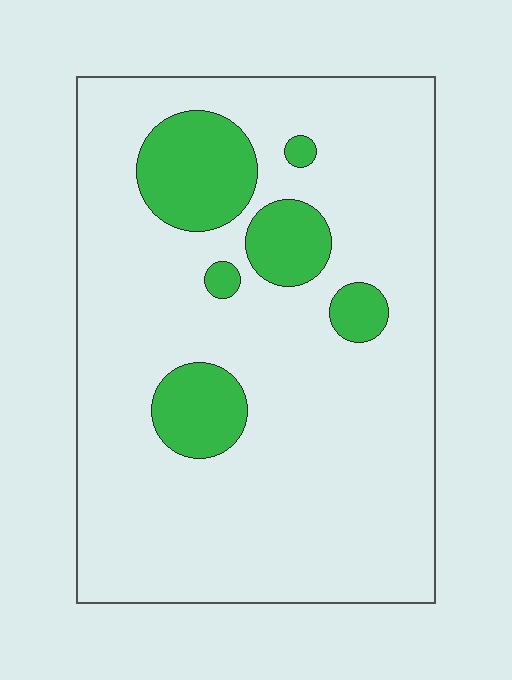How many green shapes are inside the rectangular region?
6.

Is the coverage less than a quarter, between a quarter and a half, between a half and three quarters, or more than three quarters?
Less than a quarter.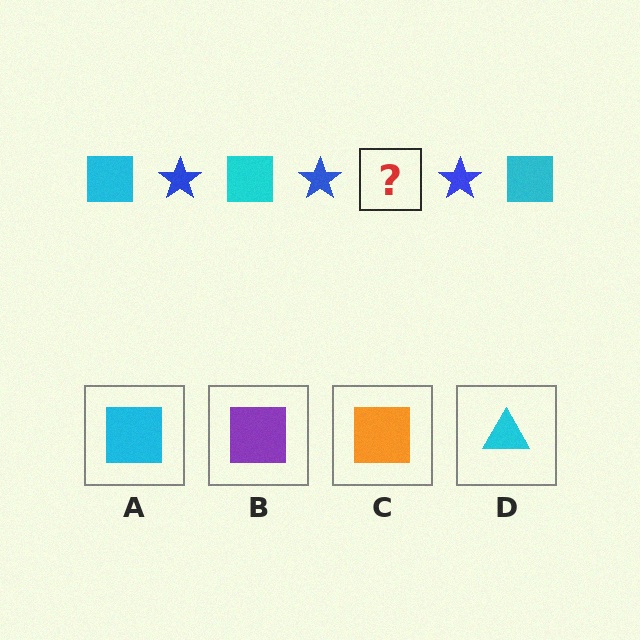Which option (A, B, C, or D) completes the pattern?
A.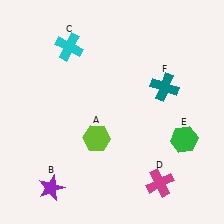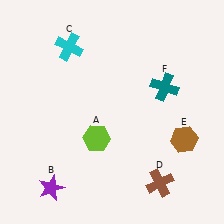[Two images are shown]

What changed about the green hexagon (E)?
In Image 1, E is green. In Image 2, it changed to brown.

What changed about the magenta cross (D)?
In Image 1, D is magenta. In Image 2, it changed to brown.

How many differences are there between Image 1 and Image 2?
There are 2 differences between the two images.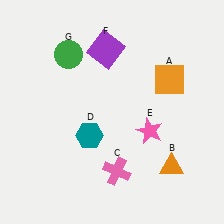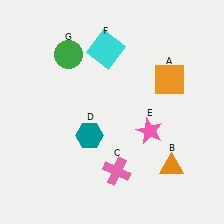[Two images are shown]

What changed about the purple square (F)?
In Image 1, F is purple. In Image 2, it changed to cyan.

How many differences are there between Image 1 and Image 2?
There is 1 difference between the two images.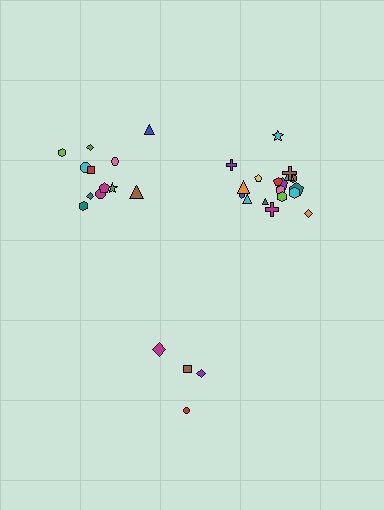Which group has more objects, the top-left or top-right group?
The top-right group.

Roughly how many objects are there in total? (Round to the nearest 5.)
Roughly 35 objects in total.